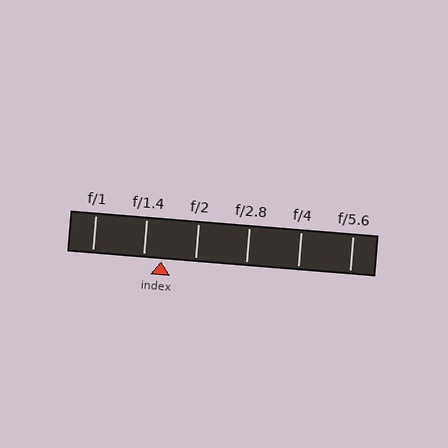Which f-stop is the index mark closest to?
The index mark is closest to f/1.4.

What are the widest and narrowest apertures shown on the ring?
The widest aperture shown is f/1 and the narrowest is f/5.6.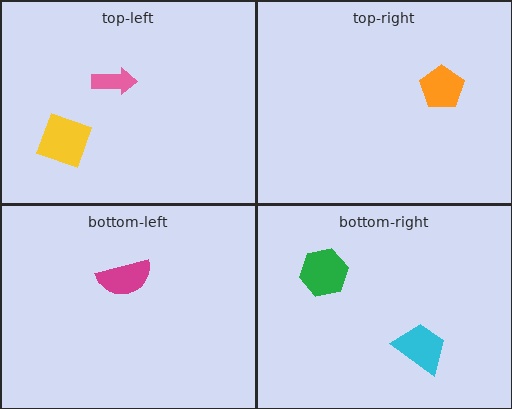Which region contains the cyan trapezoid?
The bottom-right region.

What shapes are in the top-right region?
The orange pentagon.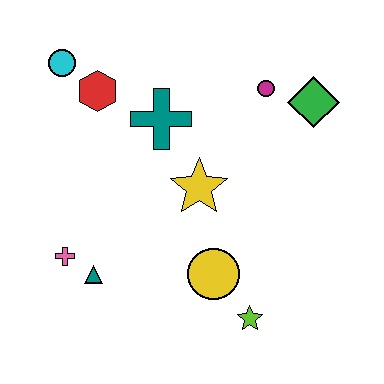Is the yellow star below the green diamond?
Yes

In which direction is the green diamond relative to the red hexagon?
The green diamond is to the right of the red hexagon.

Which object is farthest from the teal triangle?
The green diamond is farthest from the teal triangle.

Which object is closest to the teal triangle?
The pink cross is closest to the teal triangle.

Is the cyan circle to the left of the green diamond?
Yes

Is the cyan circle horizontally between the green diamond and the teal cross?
No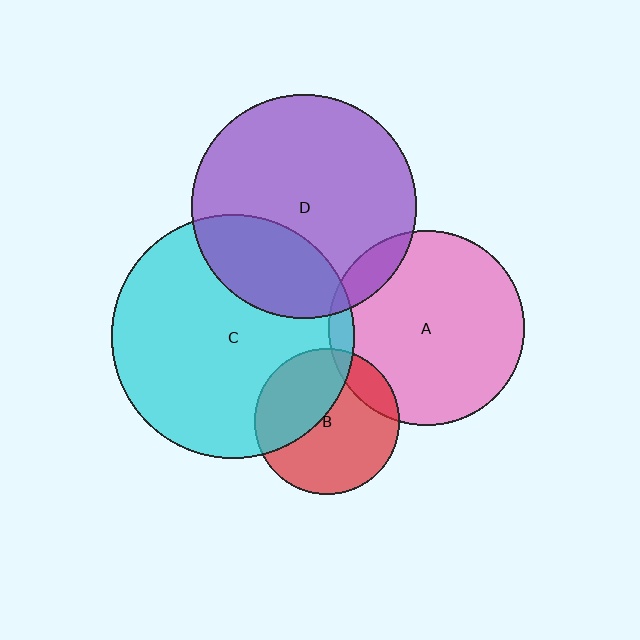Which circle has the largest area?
Circle C (cyan).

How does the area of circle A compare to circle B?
Approximately 1.8 times.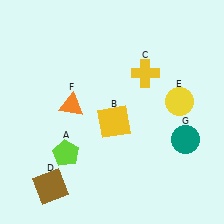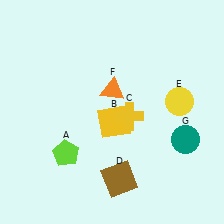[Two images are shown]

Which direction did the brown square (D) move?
The brown square (D) moved right.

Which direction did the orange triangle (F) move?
The orange triangle (F) moved right.